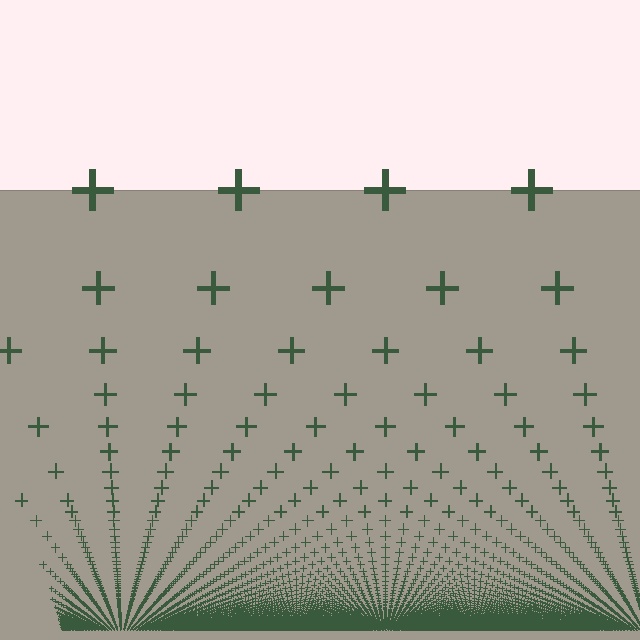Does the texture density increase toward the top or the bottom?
Density increases toward the bottom.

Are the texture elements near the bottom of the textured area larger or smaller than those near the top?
Smaller. The gradient is inverted — elements near the bottom are smaller and denser.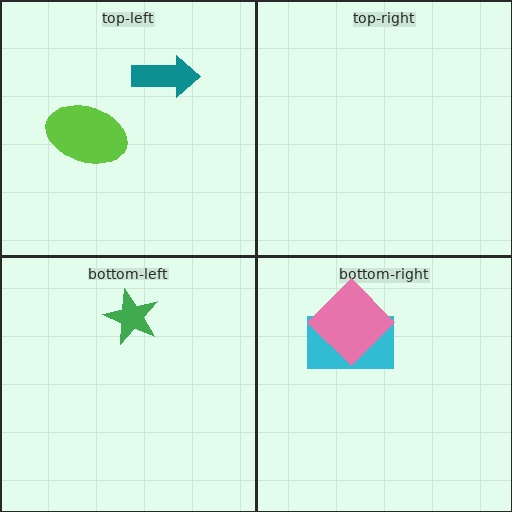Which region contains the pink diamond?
The bottom-right region.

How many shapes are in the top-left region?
2.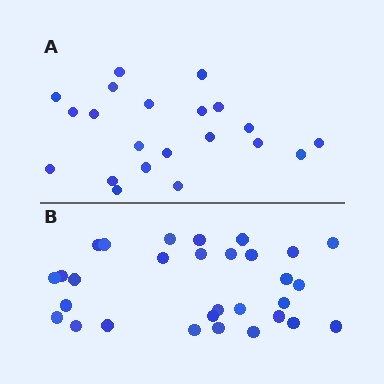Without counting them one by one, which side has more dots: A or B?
Region B (the bottom region) has more dots.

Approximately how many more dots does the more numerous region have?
Region B has roughly 8 or so more dots than region A.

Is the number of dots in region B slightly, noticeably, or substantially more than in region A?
Region B has noticeably more, but not dramatically so. The ratio is roughly 1.4 to 1.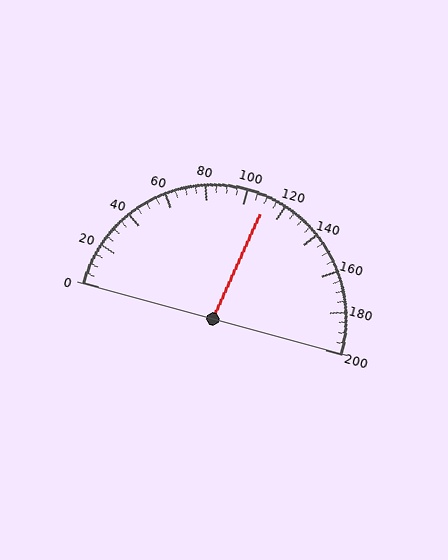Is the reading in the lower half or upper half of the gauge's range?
The reading is in the upper half of the range (0 to 200).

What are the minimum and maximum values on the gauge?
The gauge ranges from 0 to 200.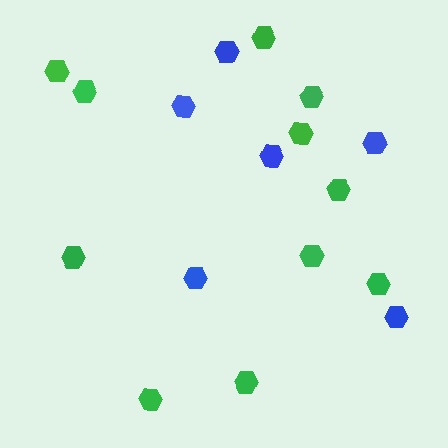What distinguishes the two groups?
There are 2 groups: one group of blue hexagons (6) and one group of green hexagons (11).